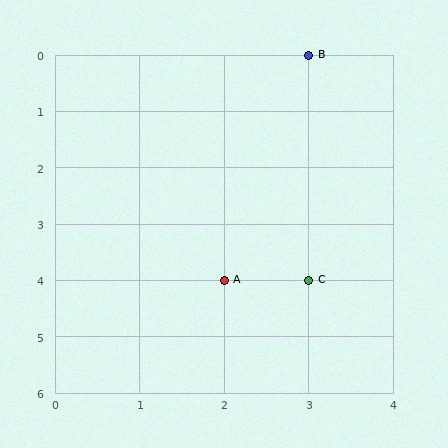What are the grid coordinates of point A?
Point A is at grid coordinates (2, 4).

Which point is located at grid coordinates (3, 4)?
Point C is at (3, 4).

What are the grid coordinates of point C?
Point C is at grid coordinates (3, 4).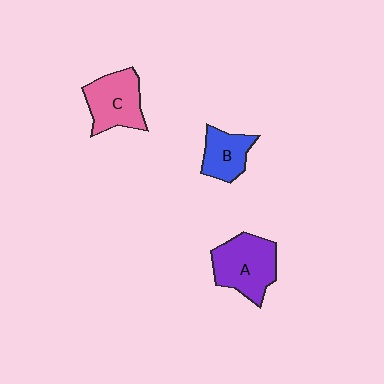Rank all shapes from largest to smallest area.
From largest to smallest: A (purple), C (pink), B (blue).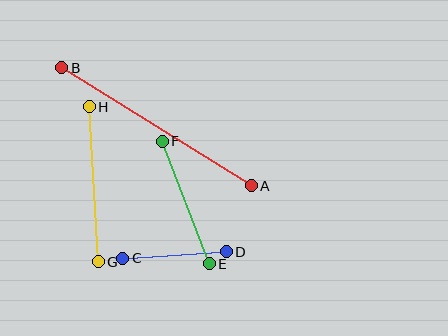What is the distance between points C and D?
The distance is approximately 104 pixels.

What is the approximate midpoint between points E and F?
The midpoint is at approximately (186, 202) pixels.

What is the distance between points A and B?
The distance is approximately 224 pixels.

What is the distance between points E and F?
The distance is approximately 131 pixels.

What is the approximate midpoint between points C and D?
The midpoint is at approximately (174, 255) pixels.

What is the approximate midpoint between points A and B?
The midpoint is at approximately (157, 127) pixels.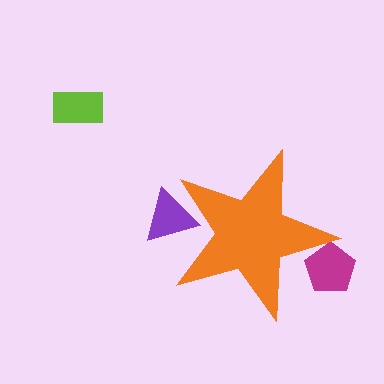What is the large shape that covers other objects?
An orange star.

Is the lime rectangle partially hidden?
No, the lime rectangle is fully visible.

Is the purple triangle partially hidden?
Yes, the purple triangle is partially hidden behind the orange star.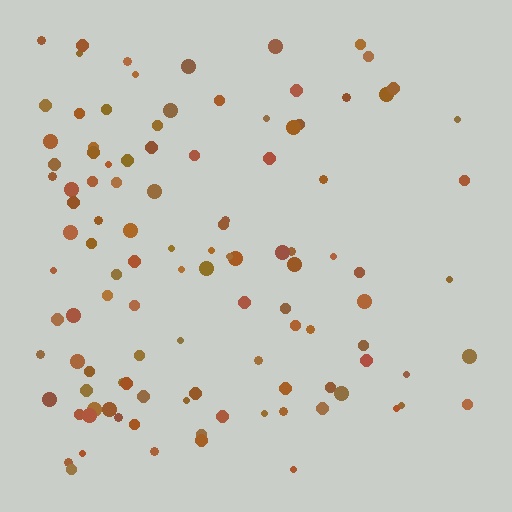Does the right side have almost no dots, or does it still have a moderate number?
Still a moderate number, just noticeably fewer than the left.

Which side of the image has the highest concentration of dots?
The left.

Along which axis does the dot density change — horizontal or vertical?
Horizontal.